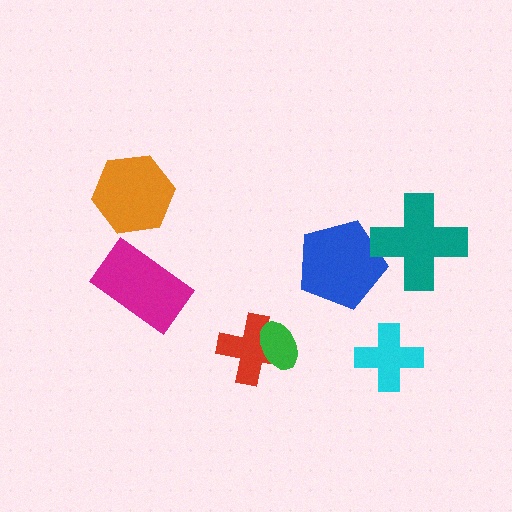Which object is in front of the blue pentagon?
The teal cross is in front of the blue pentagon.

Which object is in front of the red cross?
The green ellipse is in front of the red cross.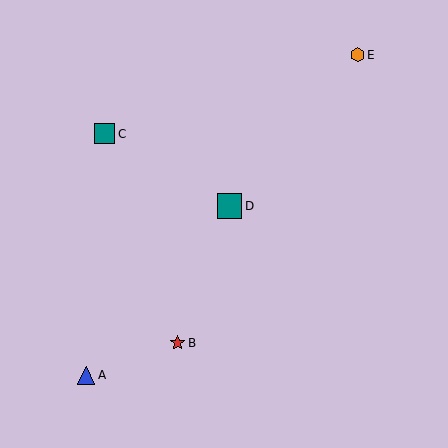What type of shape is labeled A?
Shape A is a blue triangle.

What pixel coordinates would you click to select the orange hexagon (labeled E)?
Click at (357, 55) to select the orange hexagon E.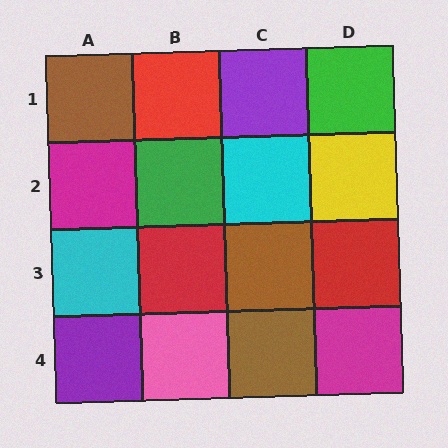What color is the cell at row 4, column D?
Magenta.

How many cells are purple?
2 cells are purple.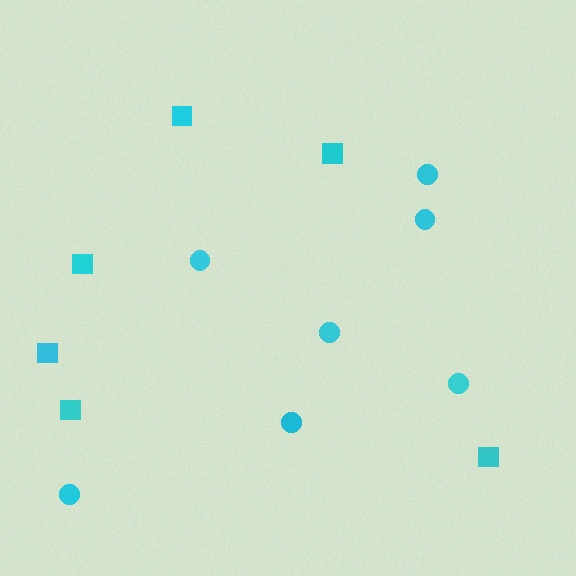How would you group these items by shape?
There are 2 groups: one group of circles (7) and one group of squares (6).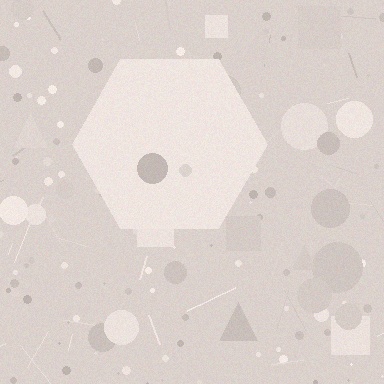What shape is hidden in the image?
A hexagon is hidden in the image.